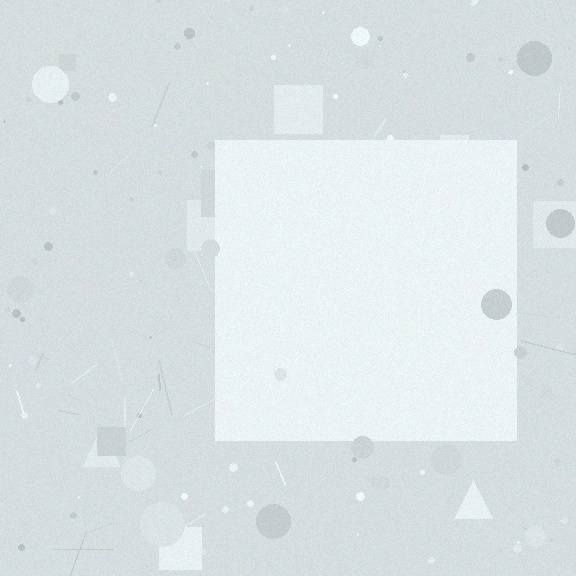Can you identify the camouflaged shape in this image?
The camouflaged shape is a square.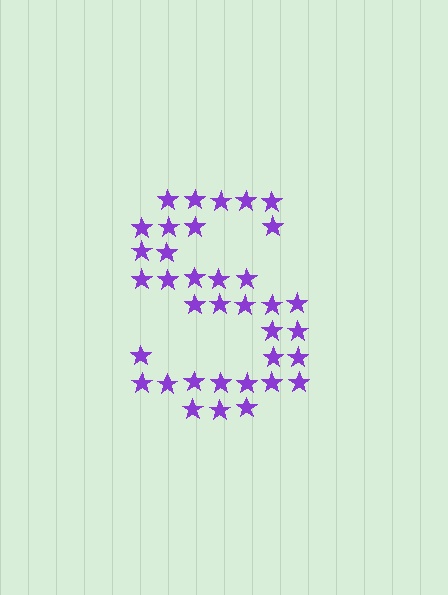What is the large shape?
The large shape is the letter S.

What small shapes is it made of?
It is made of small stars.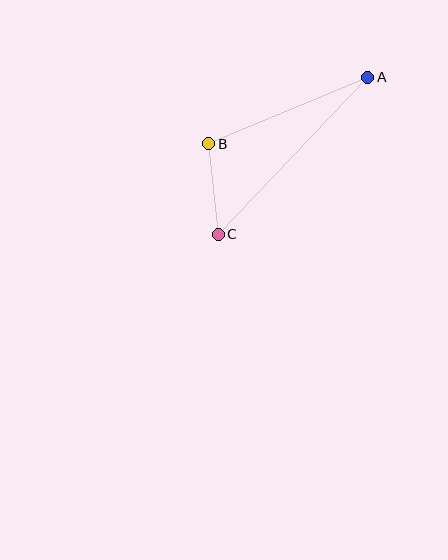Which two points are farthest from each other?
Points A and C are farthest from each other.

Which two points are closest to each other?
Points B and C are closest to each other.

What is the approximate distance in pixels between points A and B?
The distance between A and B is approximately 172 pixels.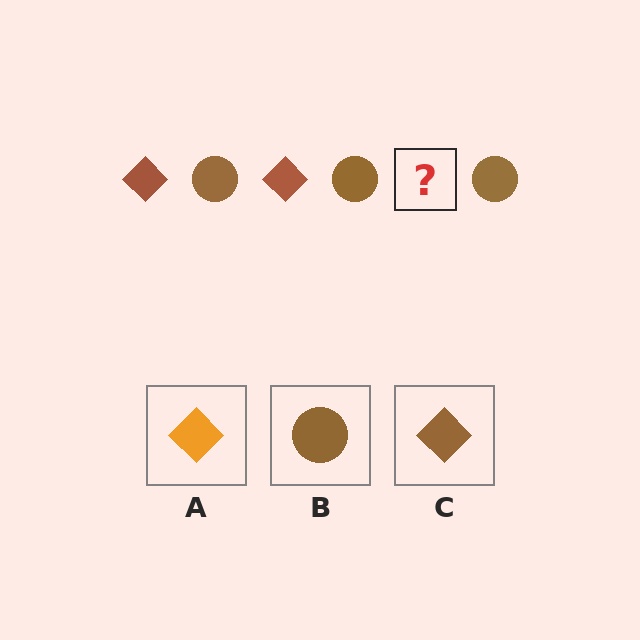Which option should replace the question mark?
Option C.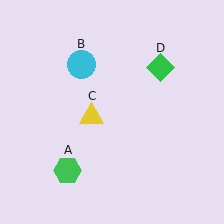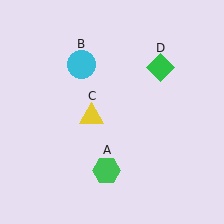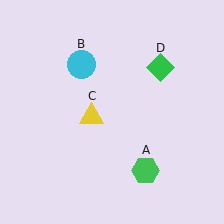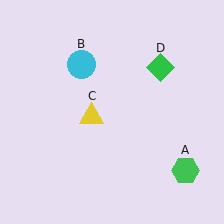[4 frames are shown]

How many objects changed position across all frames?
1 object changed position: green hexagon (object A).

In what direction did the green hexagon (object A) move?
The green hexagon (object A) moved right.